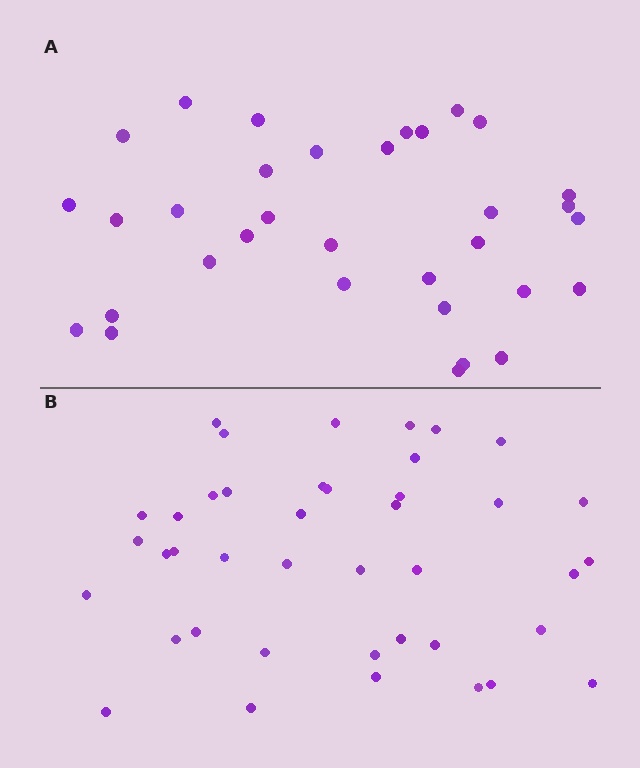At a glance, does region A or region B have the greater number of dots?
Region B (the bottom region) has more dots.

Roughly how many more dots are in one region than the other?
Region B has roughly 8 or so more dots than region A.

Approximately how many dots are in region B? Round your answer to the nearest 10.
About 40 dots. (The exact count is 41, which rounds to 40.)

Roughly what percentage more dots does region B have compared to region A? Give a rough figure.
About 25% more.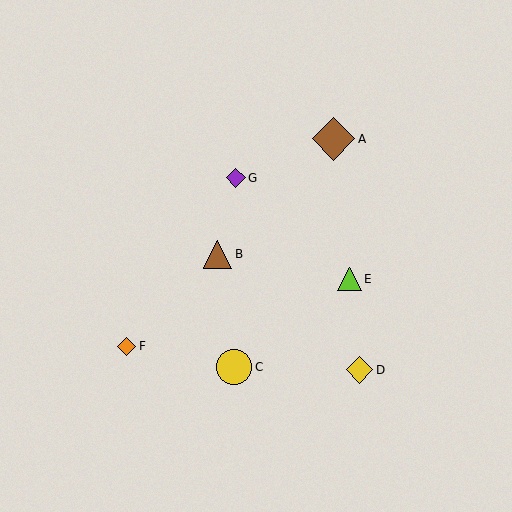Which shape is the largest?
The brown diamond (labeled A) is the largest.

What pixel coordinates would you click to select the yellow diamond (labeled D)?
Click at (360, 370) to select the yellow diamond D.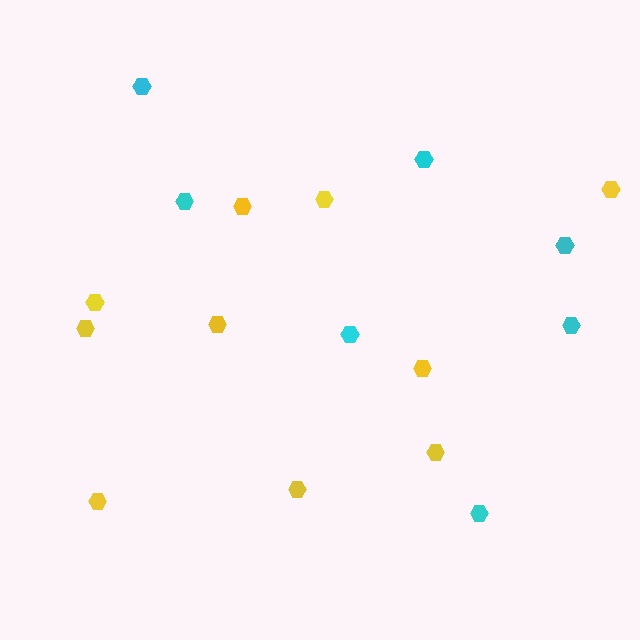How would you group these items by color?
There are 2 groups: one group of cyan hexagons (7) and one group of yellow hexagons (10).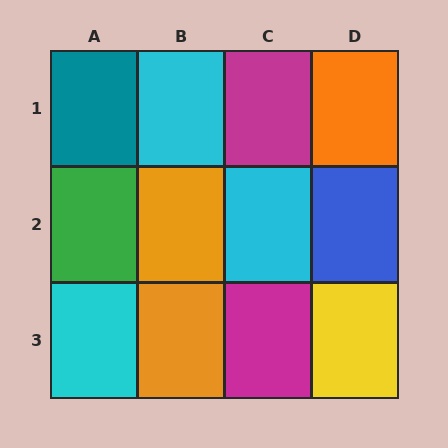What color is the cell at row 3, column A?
Cyan.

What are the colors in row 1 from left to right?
Teal, cyan, magenta, orange.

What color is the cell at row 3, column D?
Yellow.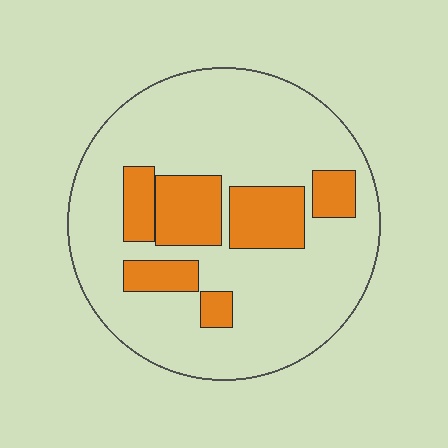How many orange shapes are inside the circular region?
6.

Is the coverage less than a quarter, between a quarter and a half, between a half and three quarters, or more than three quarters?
Less than a quarter.